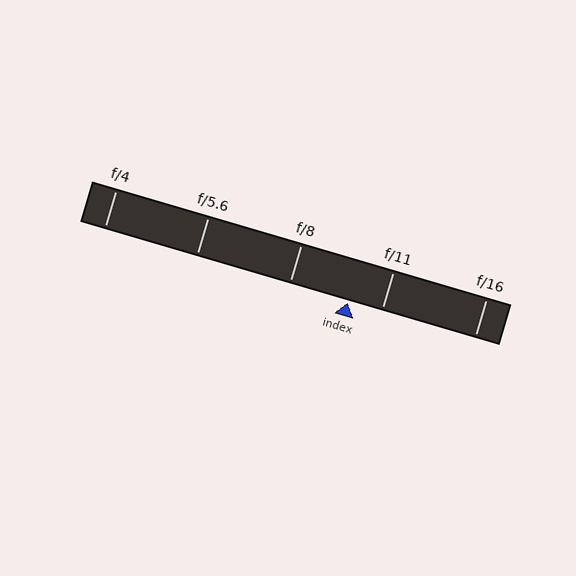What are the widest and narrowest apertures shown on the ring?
The widest aperture shown is f/4 and the narrowest is f/16.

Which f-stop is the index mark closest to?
The index mark is closest to f/11.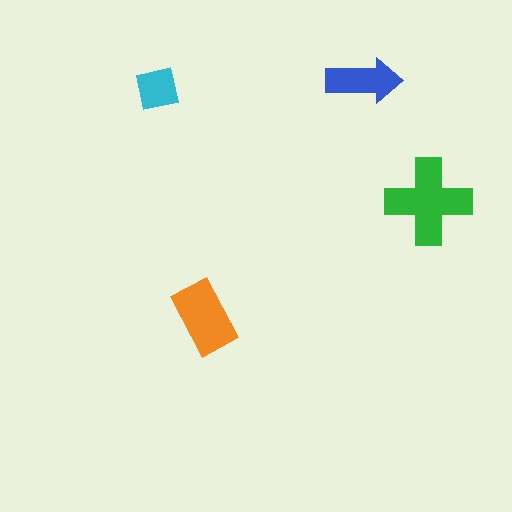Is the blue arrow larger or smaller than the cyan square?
Larger.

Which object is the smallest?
The cyan square.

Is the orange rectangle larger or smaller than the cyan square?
Larger.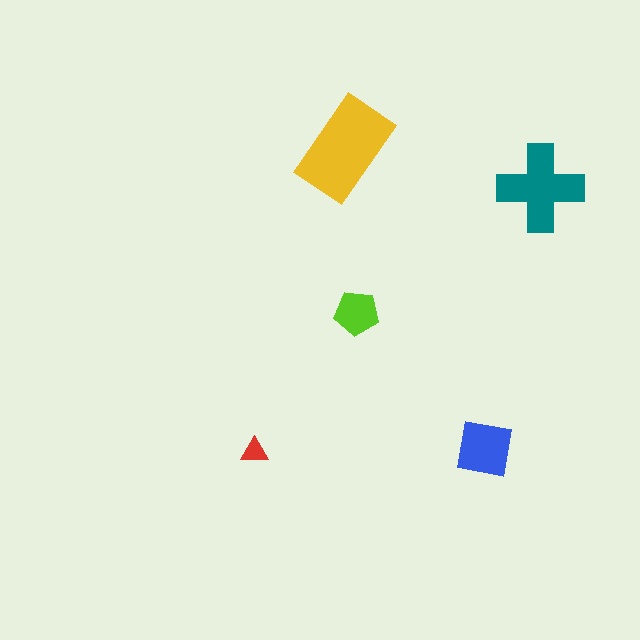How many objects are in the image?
There are 5 objects in the image.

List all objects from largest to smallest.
The yellow rectangle, the teal cross, the blue square, the lime pentagon, the red triangle.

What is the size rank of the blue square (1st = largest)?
3rd.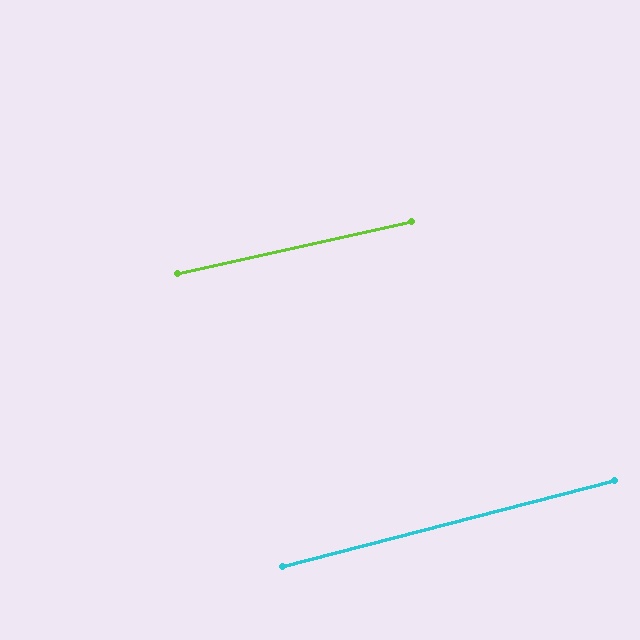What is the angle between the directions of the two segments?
Approximately 2 degrees.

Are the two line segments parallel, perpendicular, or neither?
Parallel — their directions differ by only 1.9°.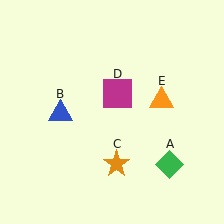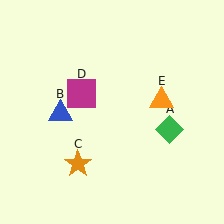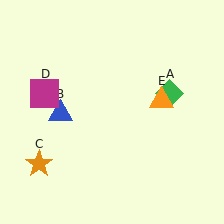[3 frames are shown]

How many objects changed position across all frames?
3 objects changed position: green diamond (object A), orange star (object C), magenta square (object D).